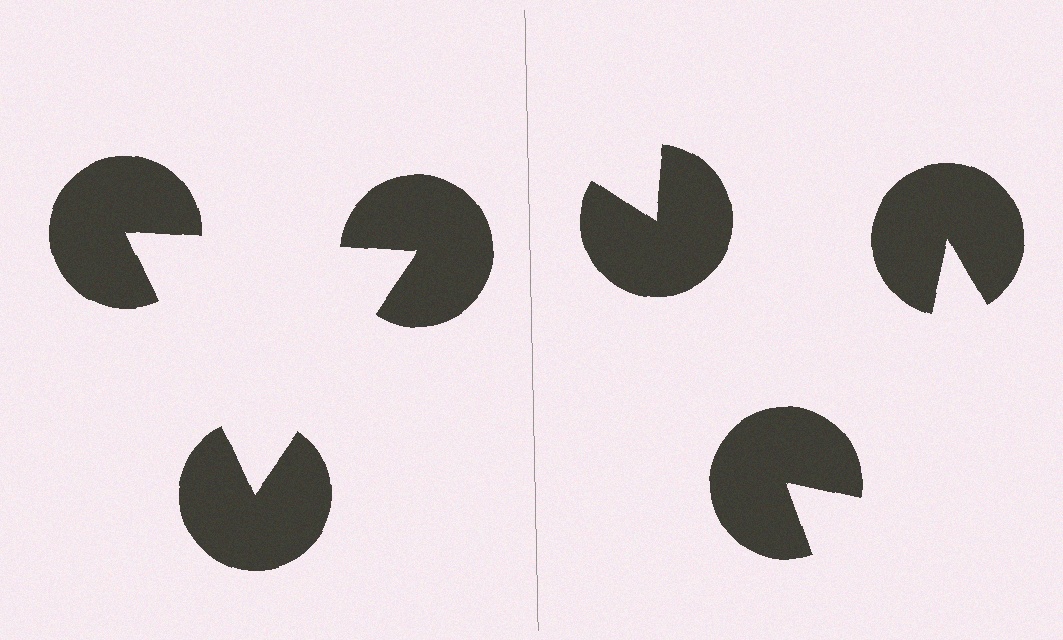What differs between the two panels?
The pac-man discs are positioned identically on both sides; only the wedge orientations differ. On the left they align to a triangle; on the right they are misaligned.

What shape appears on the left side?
An illusory triangle.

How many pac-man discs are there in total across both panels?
6 — 3 on each side.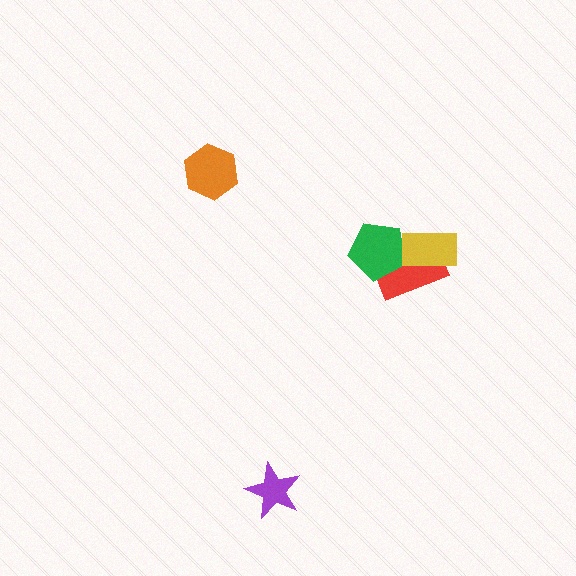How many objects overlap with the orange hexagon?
0 objects overlap with the orange hexagon.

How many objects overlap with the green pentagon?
2 objects overlap with the green pentagon.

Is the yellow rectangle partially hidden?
No, no other shape covers it.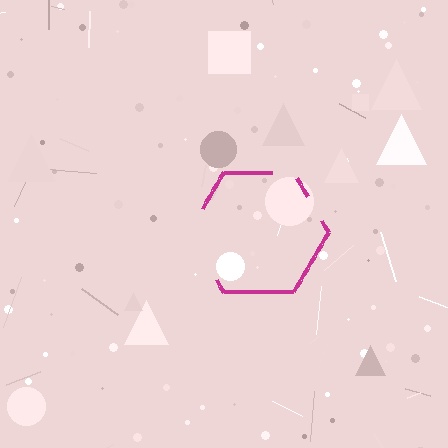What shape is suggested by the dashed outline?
The dashed outline suggests a hexagon.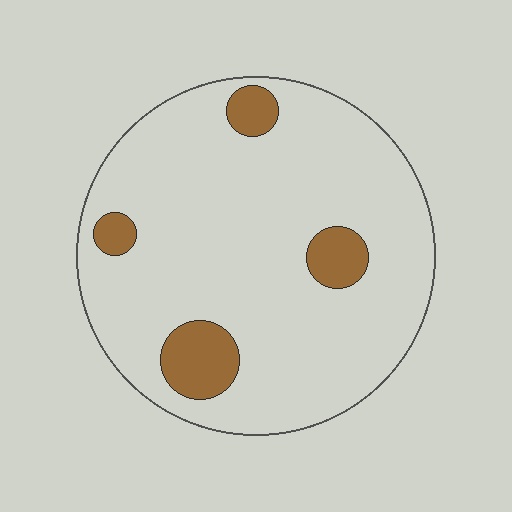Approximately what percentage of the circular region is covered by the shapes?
Approximately 10%.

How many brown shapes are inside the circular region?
4.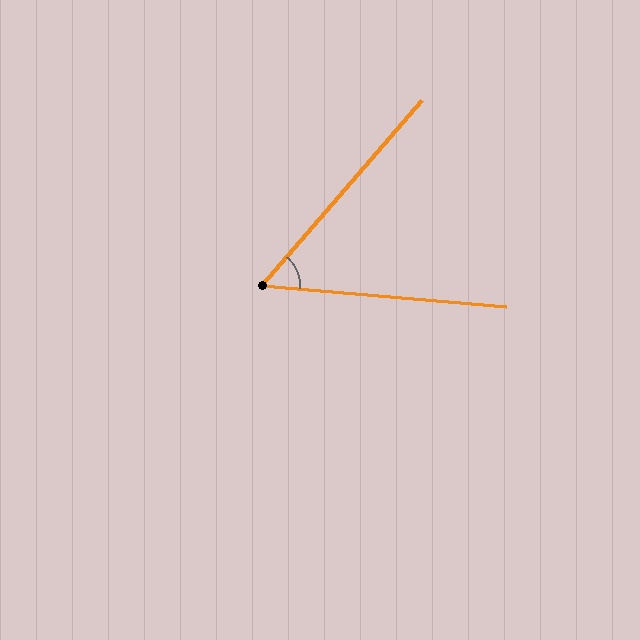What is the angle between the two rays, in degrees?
Approximately 54 degrees.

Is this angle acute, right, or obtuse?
It is acute.